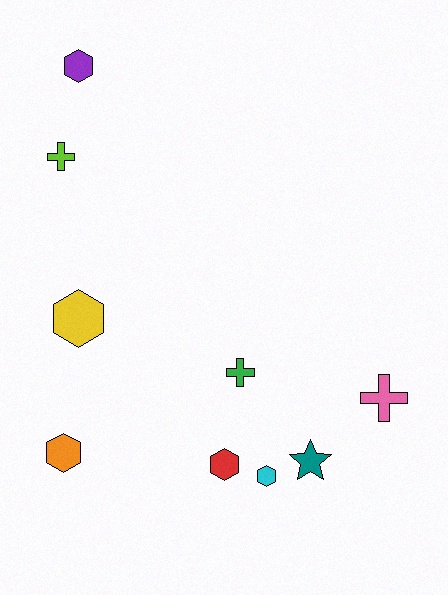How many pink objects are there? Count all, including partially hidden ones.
There is 1 pink object.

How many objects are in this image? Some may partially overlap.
There are 9 objects.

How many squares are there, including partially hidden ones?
There are no squares.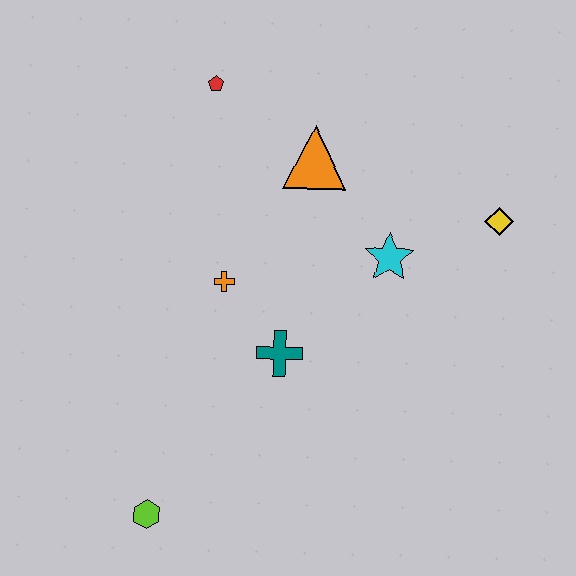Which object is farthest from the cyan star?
The lime hexagon is farthest from the cyan star.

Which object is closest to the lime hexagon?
The teal cross is closest to the lime hexagon.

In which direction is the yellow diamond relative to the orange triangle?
The yellow diamond is to the right of the orange triangle.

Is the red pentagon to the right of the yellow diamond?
No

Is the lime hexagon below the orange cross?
Yes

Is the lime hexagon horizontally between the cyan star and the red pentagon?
No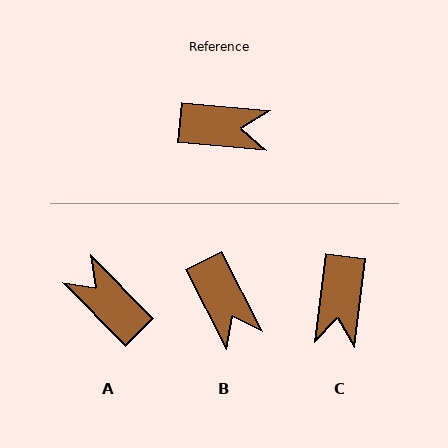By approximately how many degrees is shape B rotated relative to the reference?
Approximately 58 degrees clockwise.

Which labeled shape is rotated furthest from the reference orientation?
A, about 140 degrees away.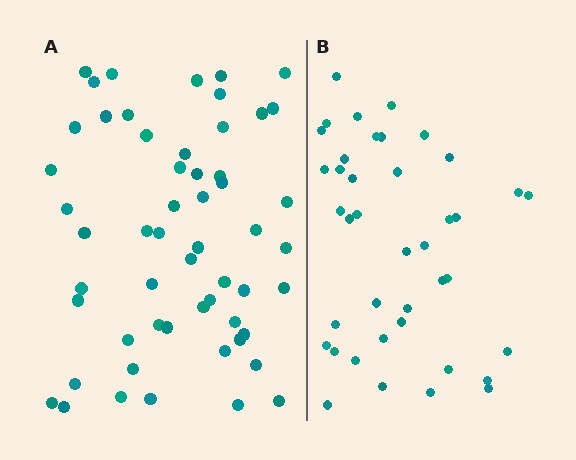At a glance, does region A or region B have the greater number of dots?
Region A (the left region) has more dots.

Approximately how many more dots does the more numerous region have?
Region A has approximately 15 more dots than region B.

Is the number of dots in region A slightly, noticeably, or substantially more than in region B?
Region A has noticeably more, but not dramatically so. The ratio is roughly 1.4 to 1.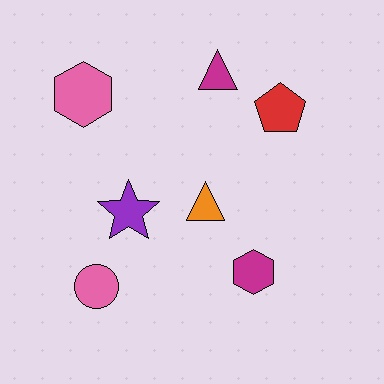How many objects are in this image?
There are 7 objects.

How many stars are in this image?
There is 1 star.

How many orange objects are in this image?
There is 1 orange object.